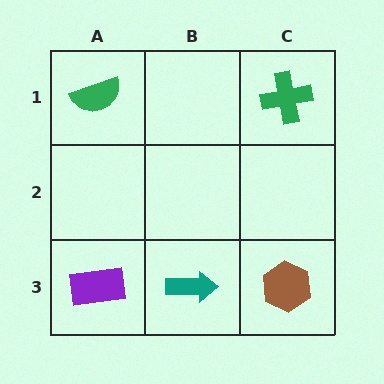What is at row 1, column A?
A green semicircle.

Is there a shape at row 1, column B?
No, that cell is empty.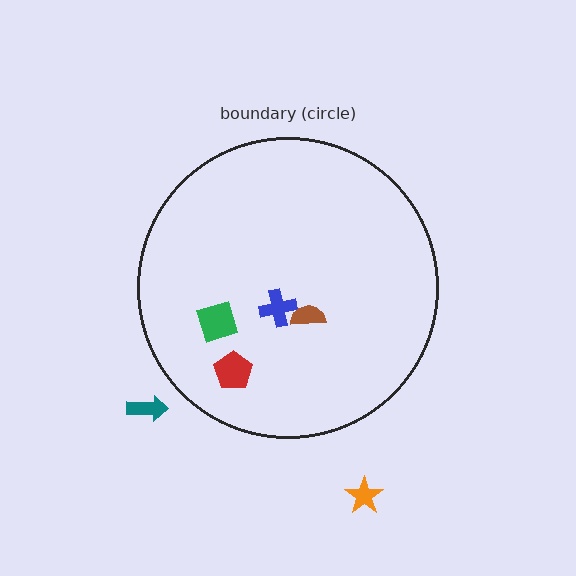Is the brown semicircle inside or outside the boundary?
Inside.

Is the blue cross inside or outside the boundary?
Inside.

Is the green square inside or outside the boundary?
Inside.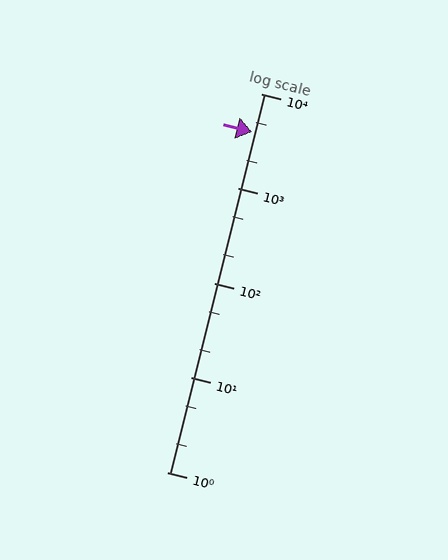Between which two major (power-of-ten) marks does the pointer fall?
The pointer is between 1000 and 10000.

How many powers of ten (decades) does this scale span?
The scale spans 4 decades, from 1 to 10000.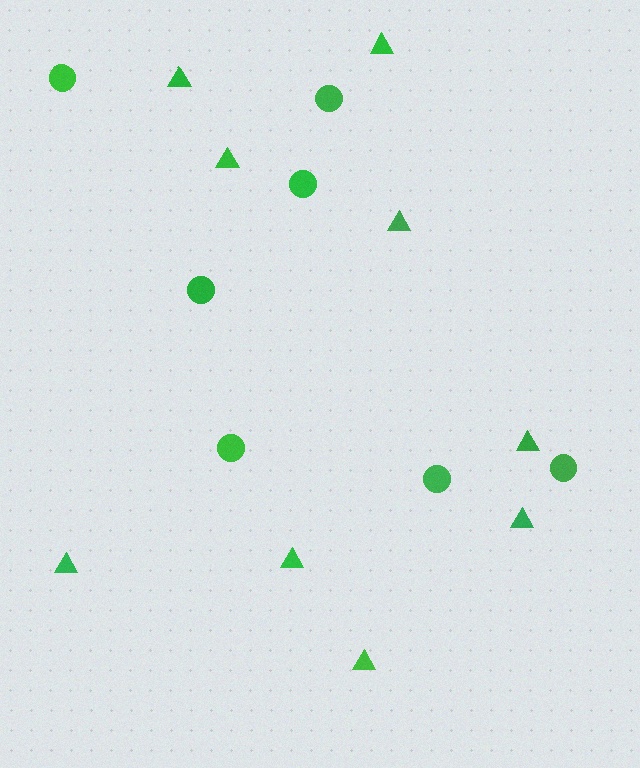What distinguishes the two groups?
There are 2 groups: one group of circles (7) and one group of triangles (9).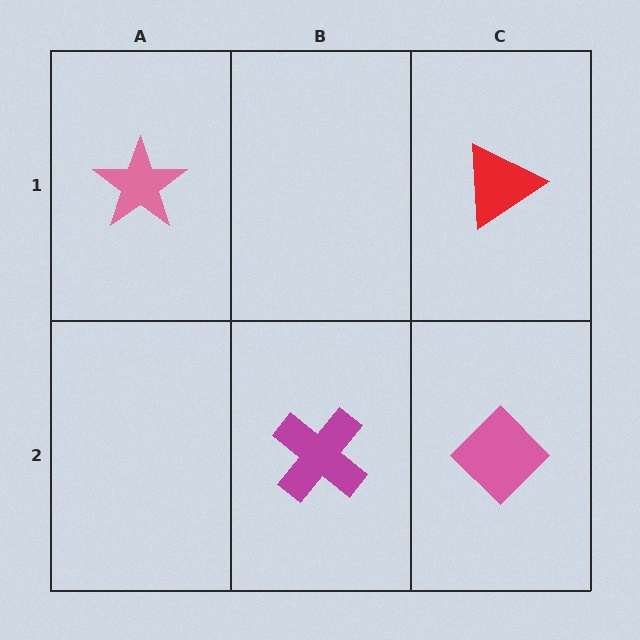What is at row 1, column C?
A red triangle.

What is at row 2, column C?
A pink diamond.